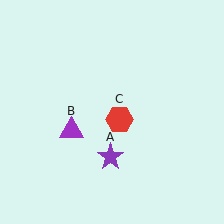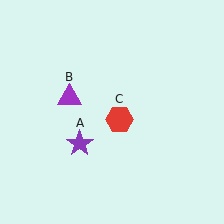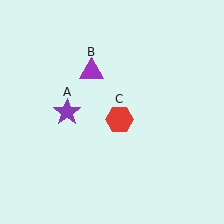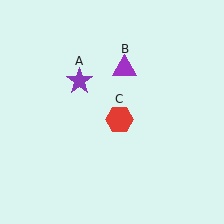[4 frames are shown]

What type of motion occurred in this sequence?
The purple star (object A), purple triangle (object B) rotated clockwise around the center of the scene.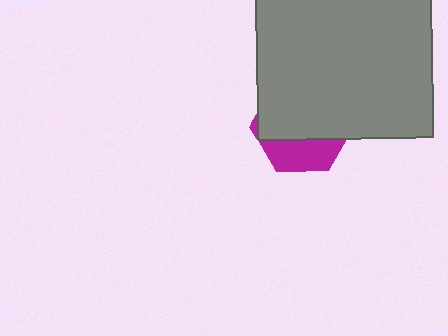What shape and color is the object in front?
The object in front is a gray rectangle.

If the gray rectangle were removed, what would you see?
You would see the complete magenta hexagon.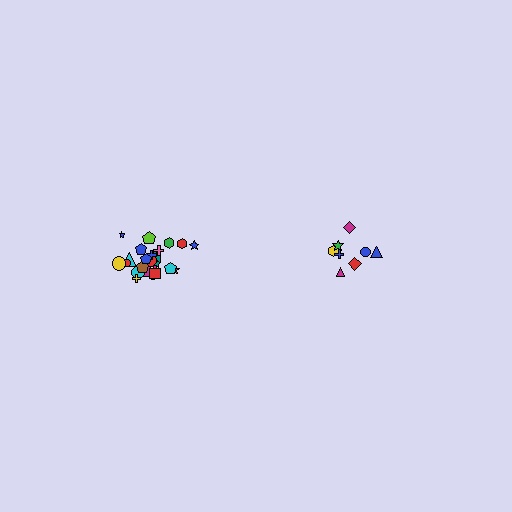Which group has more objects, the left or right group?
The left group.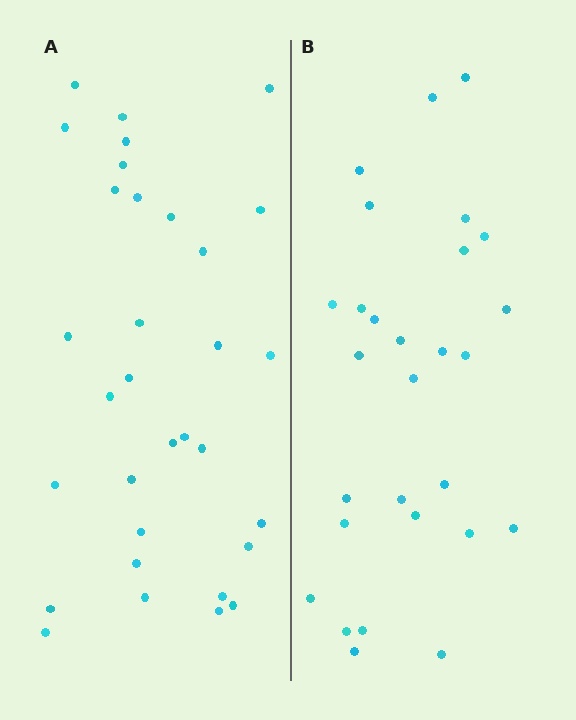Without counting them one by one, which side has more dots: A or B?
Region A (the left region) has more dots.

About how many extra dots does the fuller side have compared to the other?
Region A has about 4 more dots than region B.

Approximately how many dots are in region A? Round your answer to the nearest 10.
About 30 dots. (The exact count is 32, which rounds to 30.)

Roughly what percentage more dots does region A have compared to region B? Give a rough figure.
About 15% more.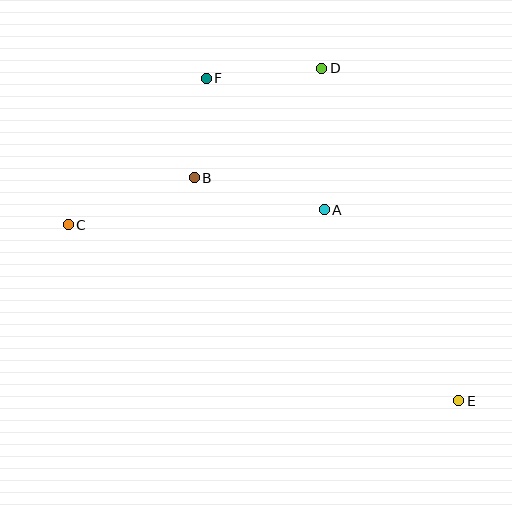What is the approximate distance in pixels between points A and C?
The distance between A and C is approximately 256 pixels.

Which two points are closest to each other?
Points B and F are closest to each other.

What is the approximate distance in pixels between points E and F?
The distance between E and F is approximately 410 pixels.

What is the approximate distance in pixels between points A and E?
The distance between A and E is approximately 234 pixels.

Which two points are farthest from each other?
Points C and E are farthest from each other.